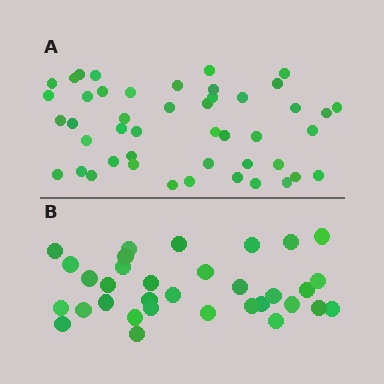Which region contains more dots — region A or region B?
Region A (the top region) has more dots.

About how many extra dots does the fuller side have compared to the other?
Region A has approximately 15 more dots than region B.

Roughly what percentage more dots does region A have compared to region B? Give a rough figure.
About 40% more.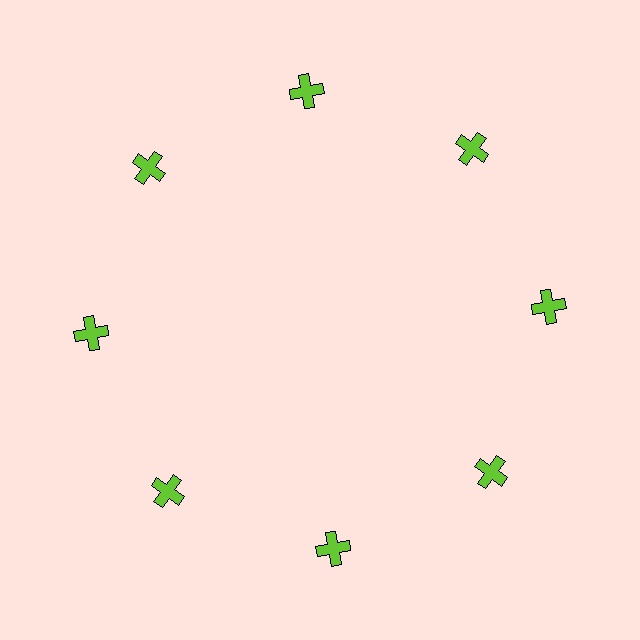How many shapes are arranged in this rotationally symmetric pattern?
There are 8 shapes, arranged in 8 groups of 1.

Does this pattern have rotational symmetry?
Yes, this pattern has 8-fold rotational symmetry. It looks the same after rotating 45 degrees around the center.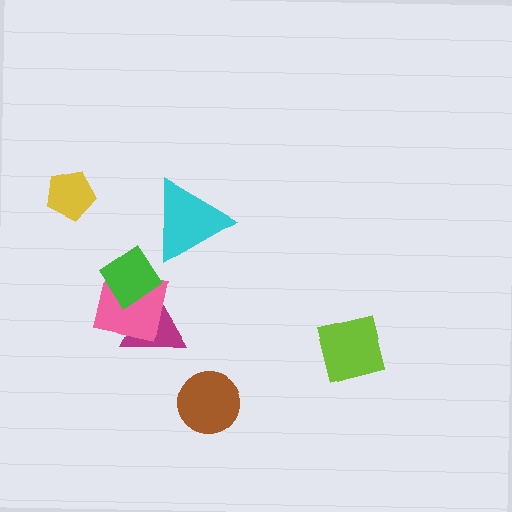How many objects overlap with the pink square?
2 objects overlap with the pink square.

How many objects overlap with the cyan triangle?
0 objects overlap with the cyan triangle.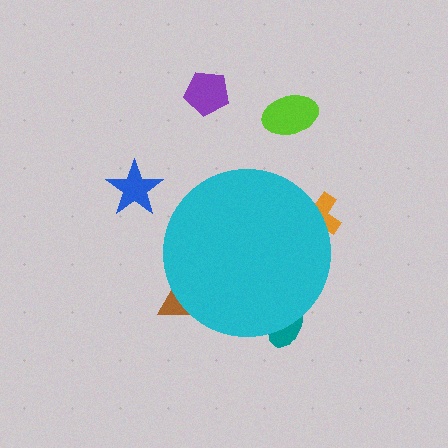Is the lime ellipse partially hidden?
No, the lime ellipse is fully visible.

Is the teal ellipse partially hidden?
Yes, the teal ellipse is partially hidden behind the cyan circle.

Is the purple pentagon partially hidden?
No, the purple pentagon is fully visible.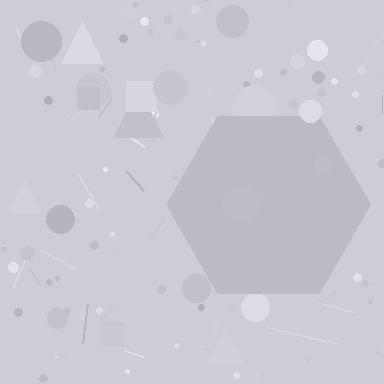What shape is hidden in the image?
A hexagon is hidden in the image.